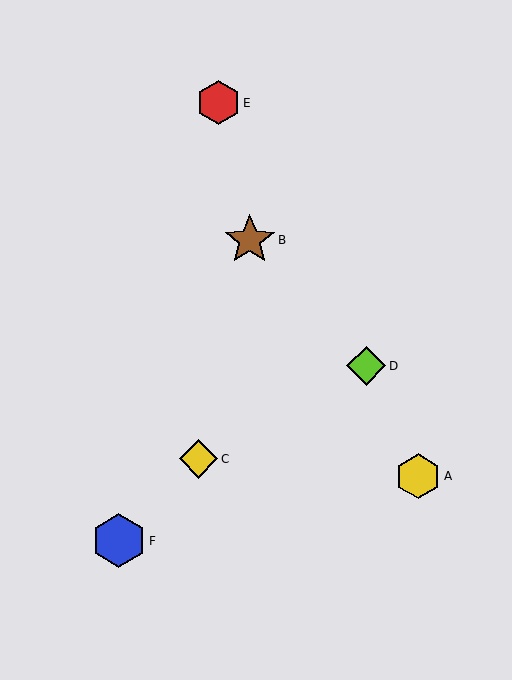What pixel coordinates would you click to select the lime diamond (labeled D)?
Click at (366, 366) to select the lime diamond D.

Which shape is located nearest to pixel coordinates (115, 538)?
The blue hexagon (labeled F) at (119, 541) is nearest to that location.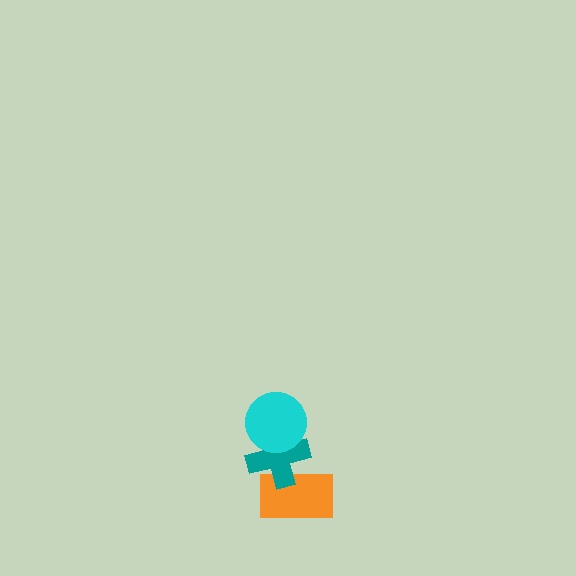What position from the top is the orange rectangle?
The orange rectangle is 3rd from the top.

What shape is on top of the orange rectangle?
The teal cross is on top of the orange rectangle.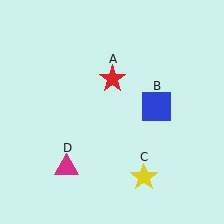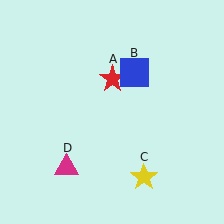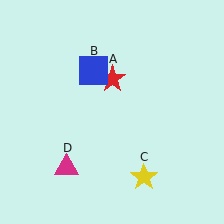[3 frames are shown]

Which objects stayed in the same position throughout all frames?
Red star (object A) and yellow star (object C) and magenta triangle (object D) remained stationary.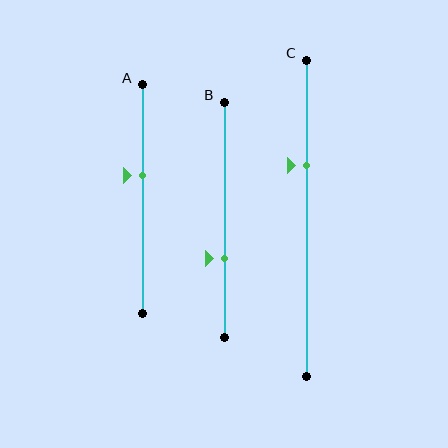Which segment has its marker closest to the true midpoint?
Segment A has its marker closest to the true midpoint.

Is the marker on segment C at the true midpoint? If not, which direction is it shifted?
No, the marker on segment C is shifted upward by about 17% of the segment length.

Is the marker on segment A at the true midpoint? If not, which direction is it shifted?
No, the marker on segment A is shifted upward by about 10% of the segment length.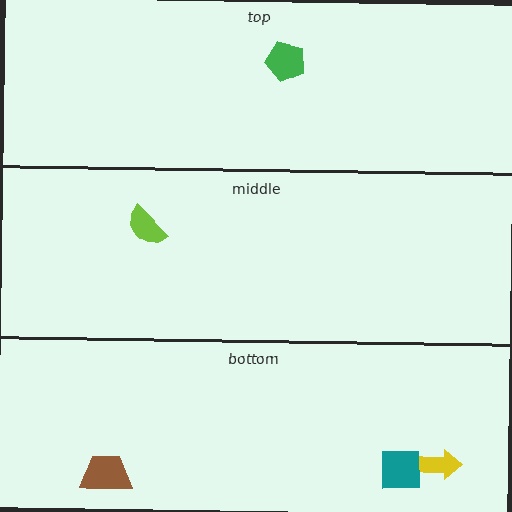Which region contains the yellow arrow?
The bottom region.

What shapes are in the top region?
The green pentagon.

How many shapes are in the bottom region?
3.